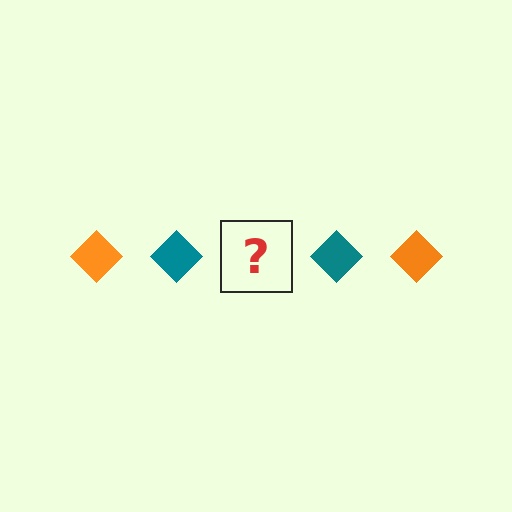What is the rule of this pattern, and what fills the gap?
The rule is that the pattern cycles through orange, teal diamonds. The gap should be filled with an orange diamond.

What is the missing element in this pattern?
The missing element is an orange diamond.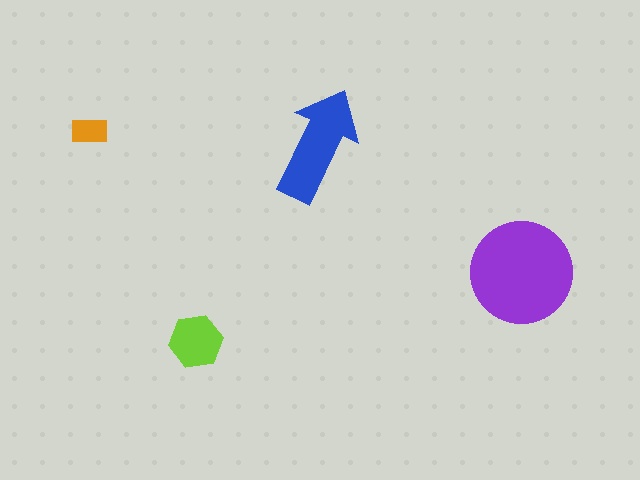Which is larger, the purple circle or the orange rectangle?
The purple circle.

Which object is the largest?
The purple circle.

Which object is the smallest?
The orange rectangle.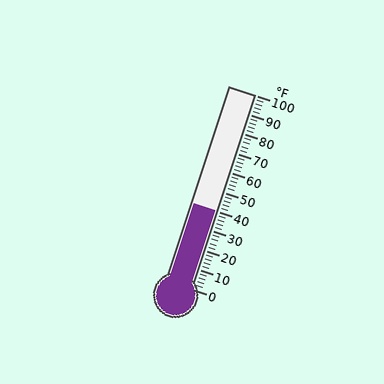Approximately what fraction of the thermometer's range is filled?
The thermometer is filled to approximately 40% of its range.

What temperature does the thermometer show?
The thermometer shows approximately 40°F.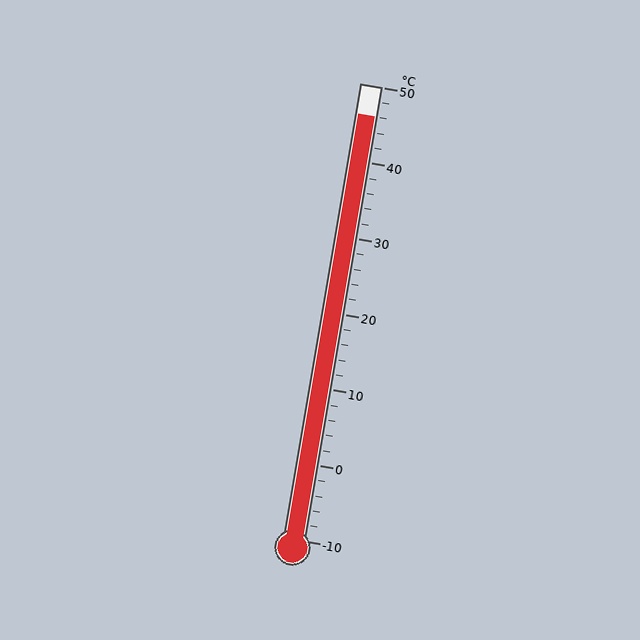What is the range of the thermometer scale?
The thermometer scale ranges from -10°C to 50°C.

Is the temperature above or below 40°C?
The temperature is above 40°C.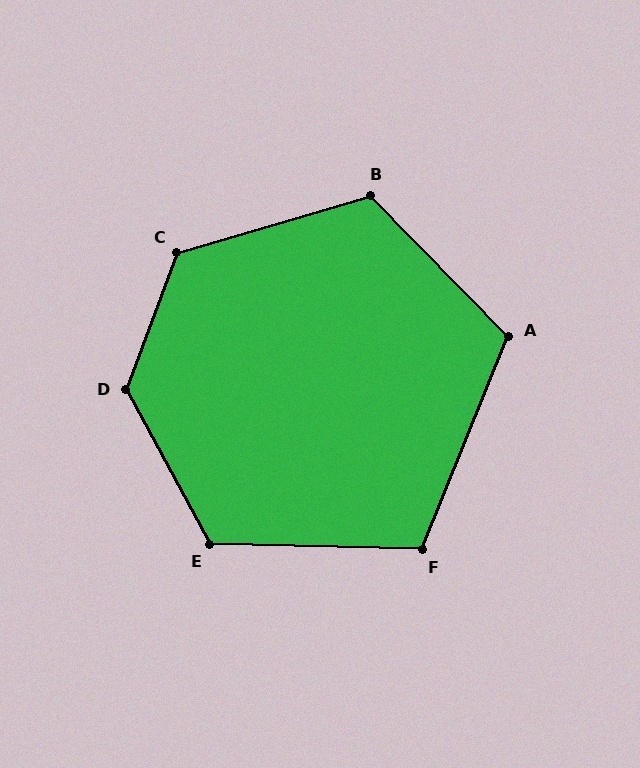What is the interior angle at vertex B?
Approximately 118 degrees (obtuse).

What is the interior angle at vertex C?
Approximately 127 degrees (obtuse).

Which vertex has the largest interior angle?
D, at approximately 131 degrees.